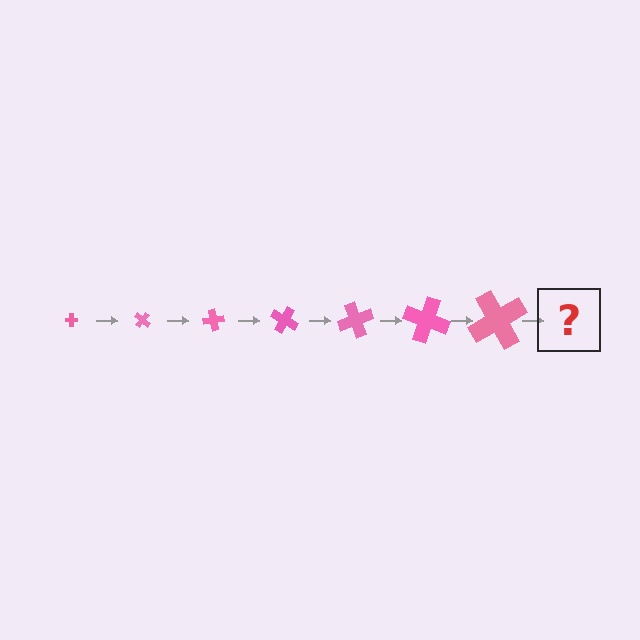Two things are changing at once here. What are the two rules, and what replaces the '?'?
The two rules are that the cross grows larger each step and it rotates 40 degrees each step. The '?' should be a cross, larger than the previous one and rotated 280 degrees from the start.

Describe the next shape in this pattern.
It should be a cross, larger than the previous one and rotated 280 degrees from the start.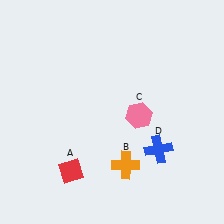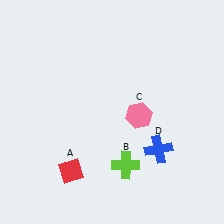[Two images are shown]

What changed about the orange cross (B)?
In Image 1, B is orange. In Image 2, it changed to lime.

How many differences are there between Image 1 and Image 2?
There is 1 difference between the two images.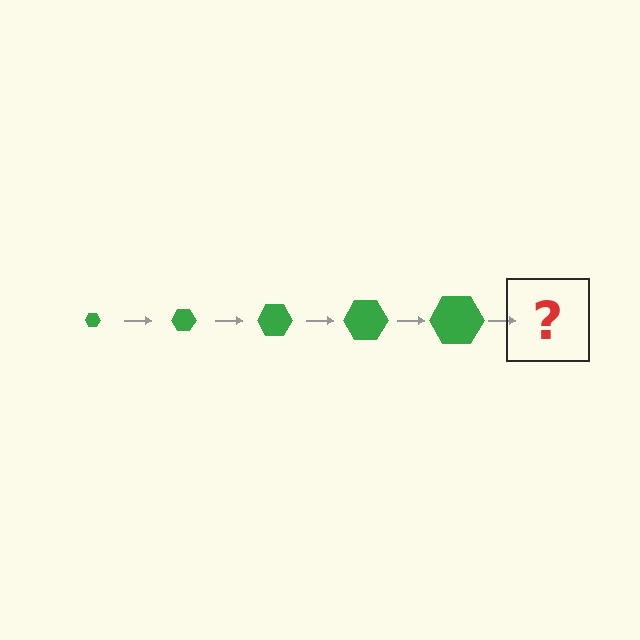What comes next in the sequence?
The next element should be a green hexagon, larger than the previous one.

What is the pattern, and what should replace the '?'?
The pattern is that the hexagon gets progressively larger each step. The '?' should be a green hexagon, larger than the previous one.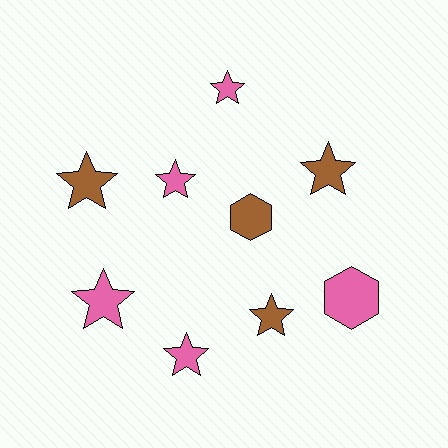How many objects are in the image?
There are 9 objects.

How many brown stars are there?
There are 3 brown stars.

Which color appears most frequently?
Pink, with 5 objects.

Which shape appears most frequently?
Star, with 7 objects.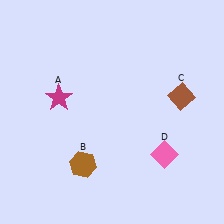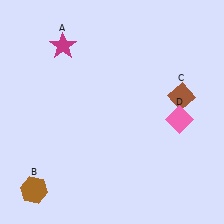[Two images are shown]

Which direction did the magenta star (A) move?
The magenta star (A) moved up.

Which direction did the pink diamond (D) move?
The pink diamond (D) moved up.